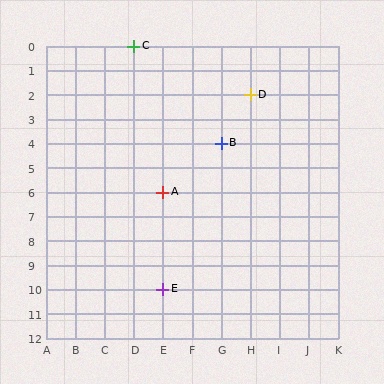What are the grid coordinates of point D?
Point D is at grid coordinates (H, 2).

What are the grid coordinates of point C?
Point C is at grid coordinates (D, 0).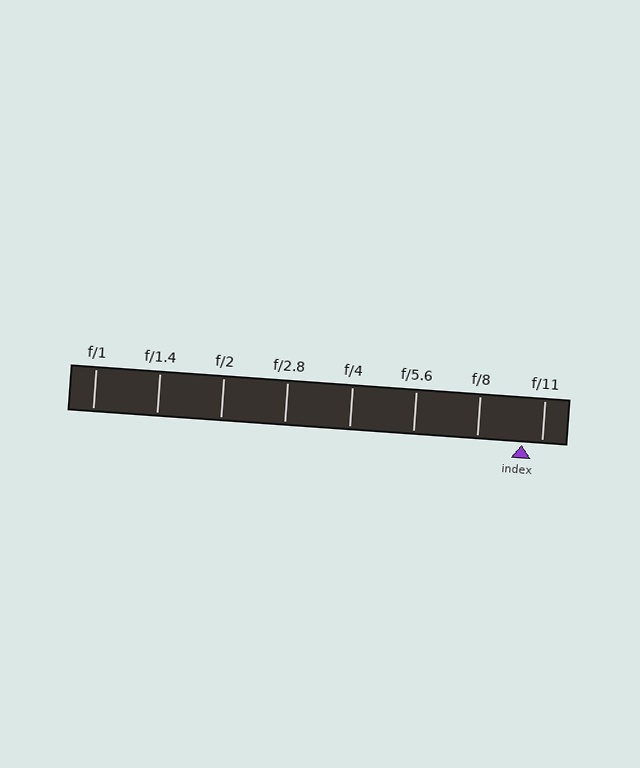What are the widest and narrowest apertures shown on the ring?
The widest aperture shown is f/1 and the narrowest is f/11.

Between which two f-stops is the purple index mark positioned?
The index mark is between f/8 and f/11.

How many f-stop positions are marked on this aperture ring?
There are 8 f-stop positions marked.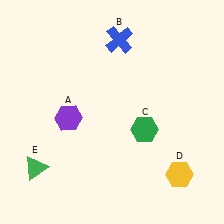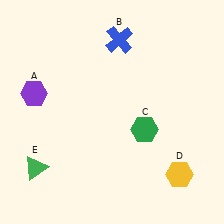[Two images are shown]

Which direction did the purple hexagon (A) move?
The purple hexagon (A) moved left.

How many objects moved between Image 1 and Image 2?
1 object moved between the two images.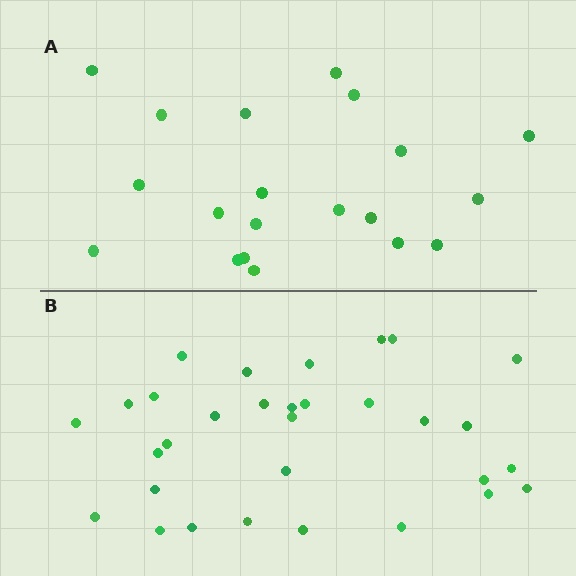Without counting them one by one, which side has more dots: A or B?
Region B (the bottom region) has more dots.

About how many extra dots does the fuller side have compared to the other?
Region B has roughly 12 or so more dots than region A.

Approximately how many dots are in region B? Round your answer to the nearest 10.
About 30 dots. (The exact count is 31, which rounds to 30.)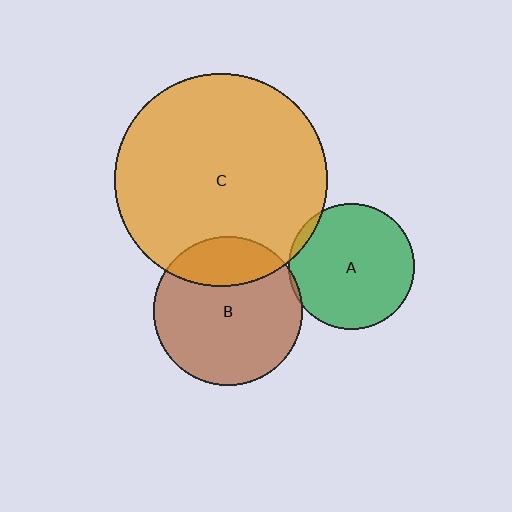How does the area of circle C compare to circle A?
Approximately 2.9 times.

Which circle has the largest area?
Circle C (orange).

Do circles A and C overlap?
Yes.